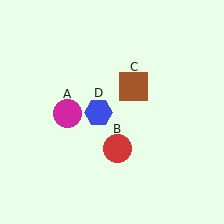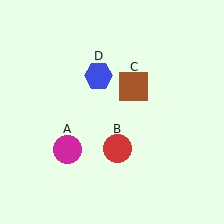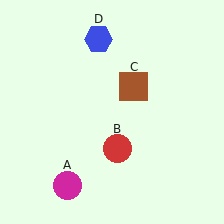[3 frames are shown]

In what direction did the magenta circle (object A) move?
The magenta circle (object A) moved down.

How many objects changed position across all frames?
2 objects changed position: magenta circle (object A), blue hexagon (object D).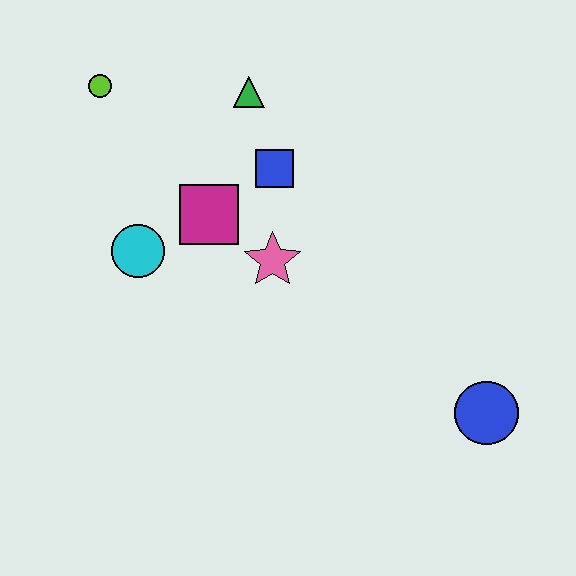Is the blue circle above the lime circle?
No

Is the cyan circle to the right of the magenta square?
No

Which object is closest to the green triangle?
The blue square is closest to the green triangle.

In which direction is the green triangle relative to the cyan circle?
The green triangle is above the cyan circle.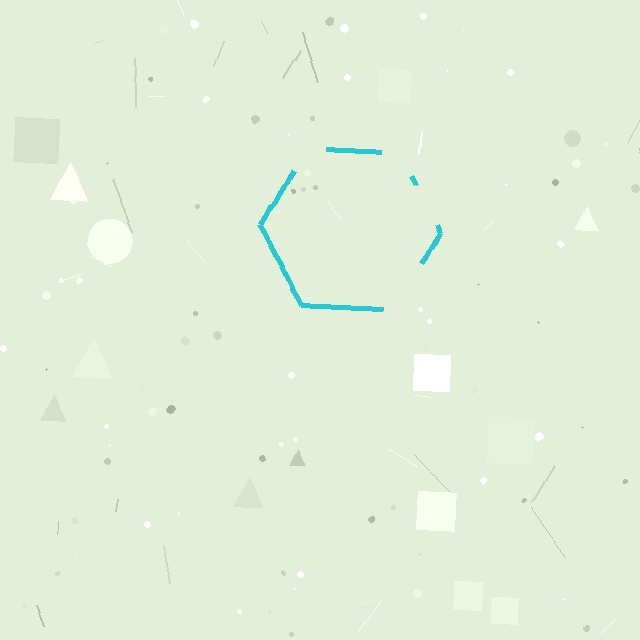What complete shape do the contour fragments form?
The contour fragments form a hexagon.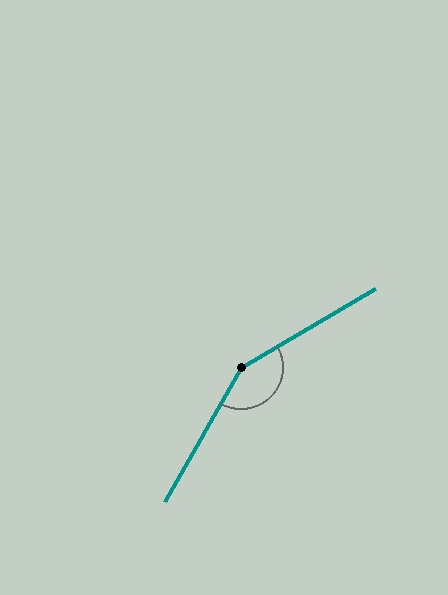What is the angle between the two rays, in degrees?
Approximately 150 degrees.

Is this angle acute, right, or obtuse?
It is obtuse.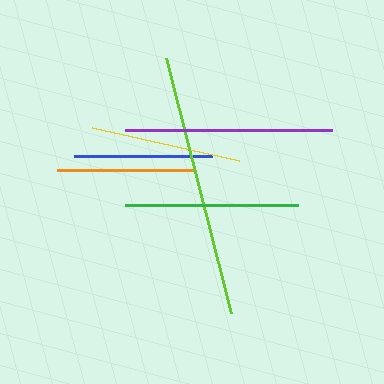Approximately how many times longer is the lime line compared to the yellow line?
The lime line is approximately 1.7 times the length of the yellow line.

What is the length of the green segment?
The green segment is approximately 172 pixels long.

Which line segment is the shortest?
The blue line is the shortest at approximately 138 pixels.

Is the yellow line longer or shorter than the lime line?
The lime line is longer than the yellow line.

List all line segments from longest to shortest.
From longest to shortest: lime, purple, green, yellow, orange, blue.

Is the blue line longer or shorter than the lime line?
The lime line is longer than the blue line.